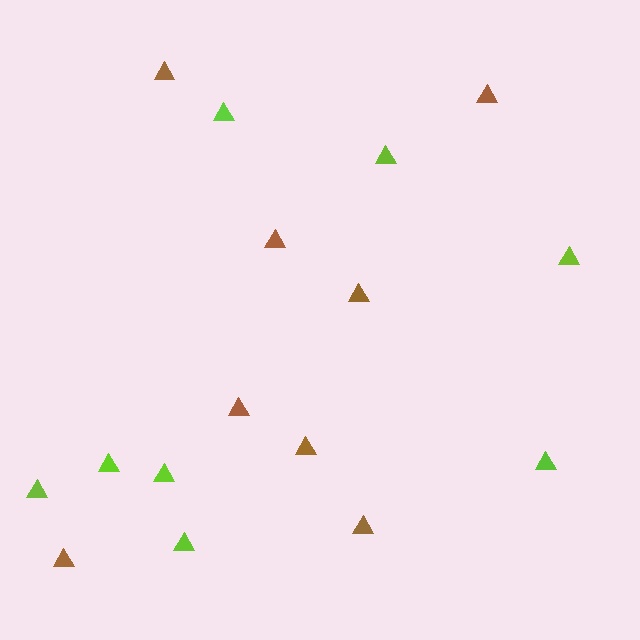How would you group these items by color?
There are 2 groups: one group of brown triangles (8) and one group of lime triangles (8).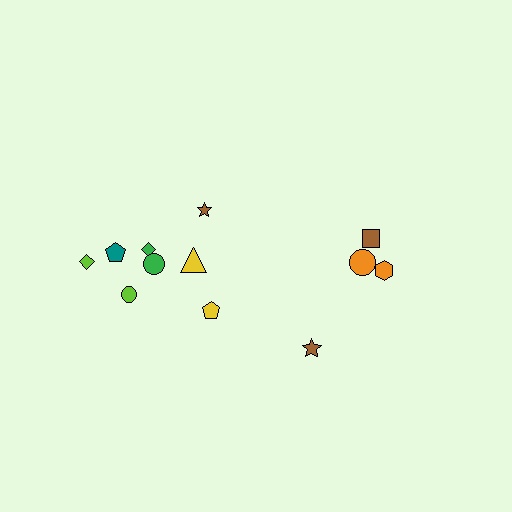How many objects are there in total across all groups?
There are 13 objects.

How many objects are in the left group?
There are 8 objects.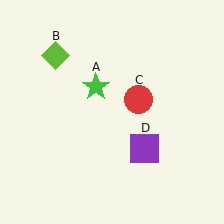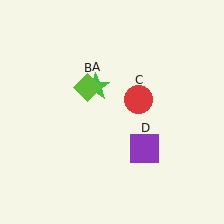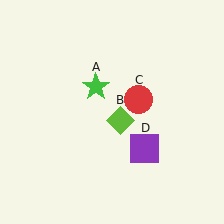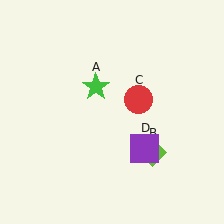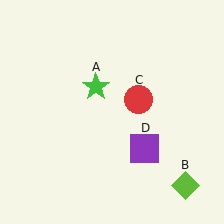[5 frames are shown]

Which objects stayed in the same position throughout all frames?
Green star (object A) and red circle (object C) and purple square (object D) remained stationary.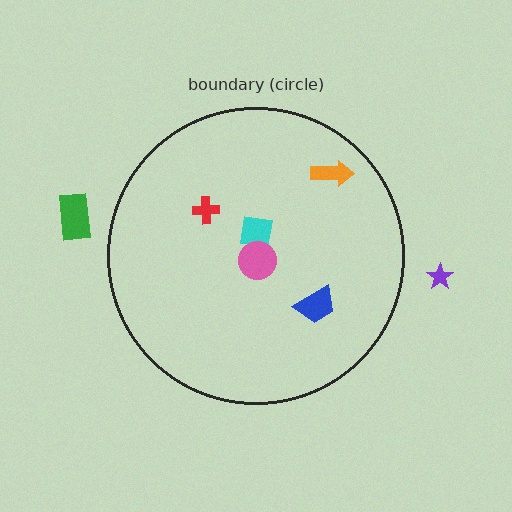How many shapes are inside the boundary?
5 inside, 2 outside.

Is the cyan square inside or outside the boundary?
Inside.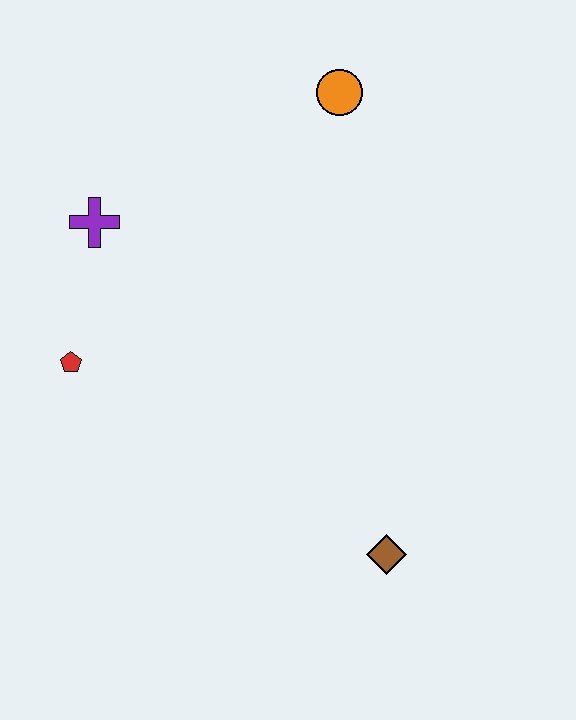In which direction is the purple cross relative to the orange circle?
The purple cross is to the left of the orange circle.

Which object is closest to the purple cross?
The red pentagon is closest to the purple cross.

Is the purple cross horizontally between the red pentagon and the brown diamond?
Yes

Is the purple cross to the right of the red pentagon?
Yes